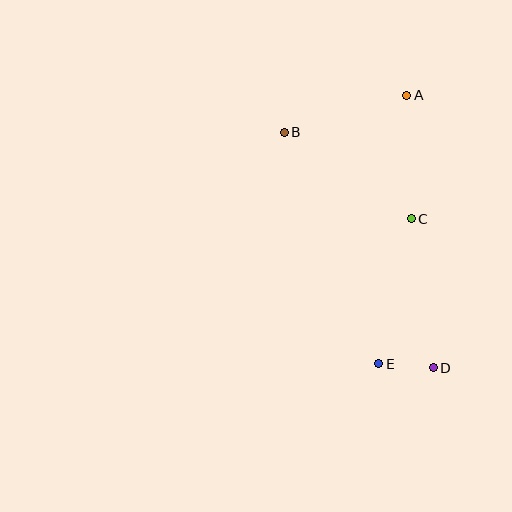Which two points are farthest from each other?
Points B and D are farthest from each other.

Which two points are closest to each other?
Points D and E are closest to each other.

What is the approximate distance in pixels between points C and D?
The distance between C and D is approximately 151 pixels.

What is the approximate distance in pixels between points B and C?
The distance between B and C is approximately 154 pixels.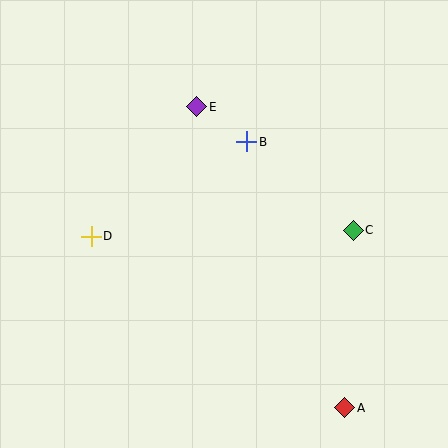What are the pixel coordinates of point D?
Point D is at (91, 236).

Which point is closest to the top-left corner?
Point E is closest to the top-left corner.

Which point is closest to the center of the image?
Point B at (247, 142) is closest to the center.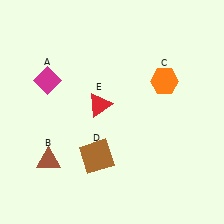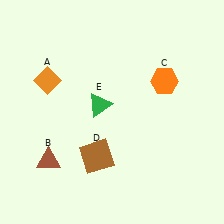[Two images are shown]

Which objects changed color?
A changed from magenta to orange. E changed from red to green.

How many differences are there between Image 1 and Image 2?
There are 2 differences between the two images.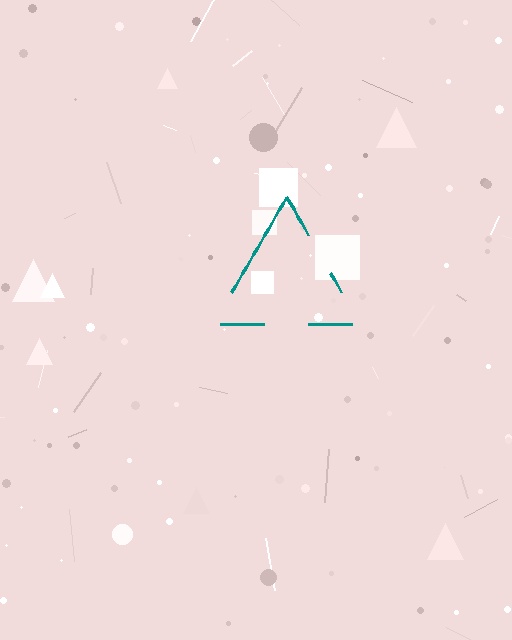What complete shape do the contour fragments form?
The contour fragments form a triangle.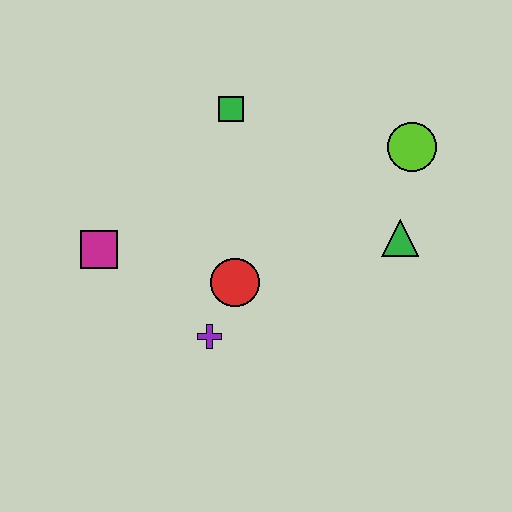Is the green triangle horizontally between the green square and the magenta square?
No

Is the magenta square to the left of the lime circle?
Yes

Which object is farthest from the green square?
The purple cross is farthest from the green square.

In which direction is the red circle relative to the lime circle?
The red circle is to the left of the lime circle.